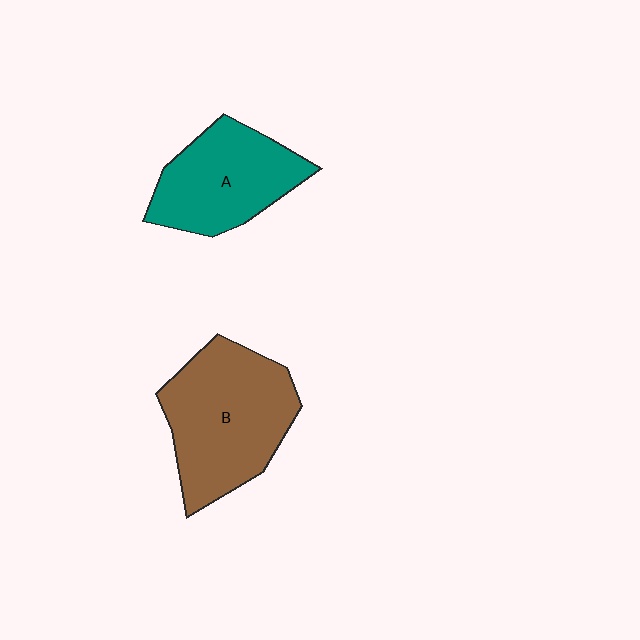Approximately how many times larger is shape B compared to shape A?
Approximately 1.3 times.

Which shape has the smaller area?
Shape A (teal).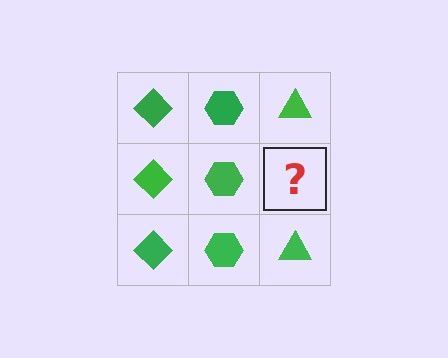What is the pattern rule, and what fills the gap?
The rule is that each column has a consistent shape. The gap should be filled with a green triangle.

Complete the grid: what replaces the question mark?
The question mark should be replaced with a green triangle.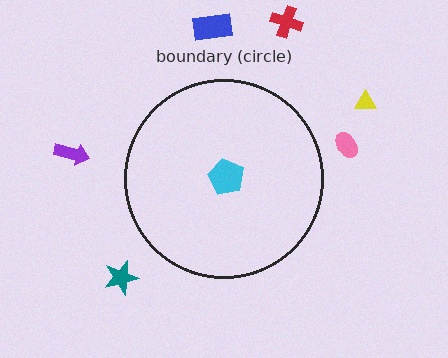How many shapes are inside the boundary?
1 inside, 6 outside.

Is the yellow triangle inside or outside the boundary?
Outside.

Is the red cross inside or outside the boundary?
Outside.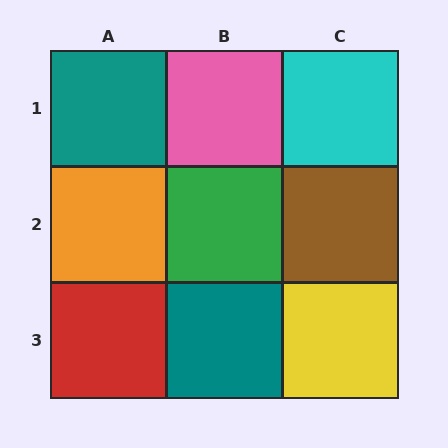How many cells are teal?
2 cells are teal.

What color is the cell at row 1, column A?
Teal.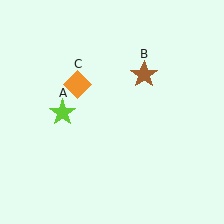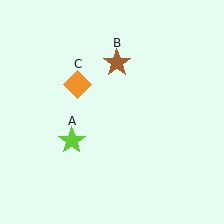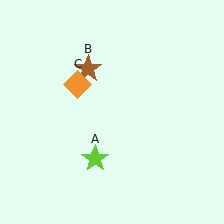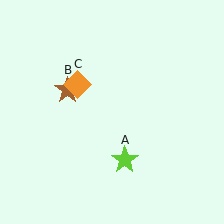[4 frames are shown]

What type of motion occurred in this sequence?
The lime star (object A), brown star (object B) rotated counterclockwise around the center of the scene.